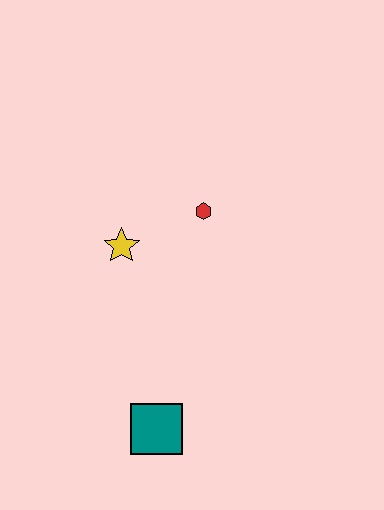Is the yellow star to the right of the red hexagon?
No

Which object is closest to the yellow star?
The red hexagon is closest to the yellow star.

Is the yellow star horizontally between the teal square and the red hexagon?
No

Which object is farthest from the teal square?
The red hexagon is farthest from the teal square.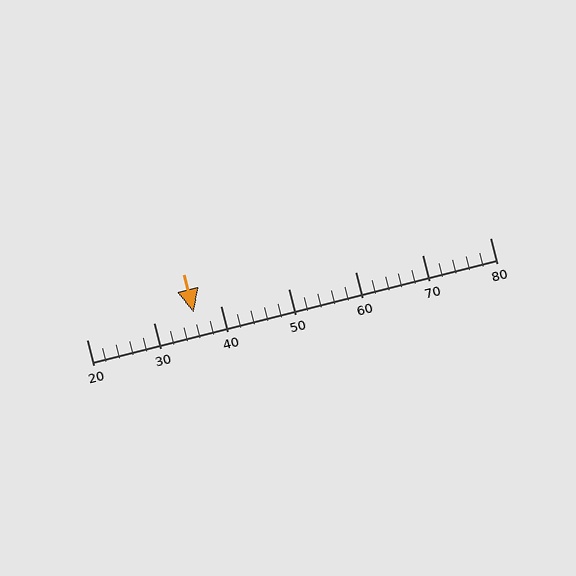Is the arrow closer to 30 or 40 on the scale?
The arrow is closer to 40.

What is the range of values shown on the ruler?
The ruler shows values from 20 to 80.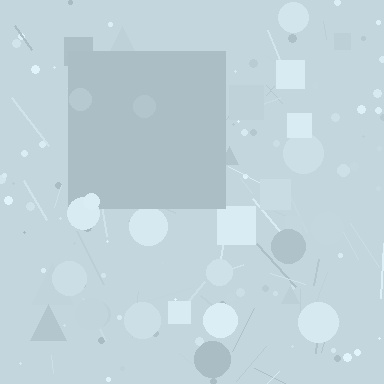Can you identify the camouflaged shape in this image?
The camouflaged shape is a square.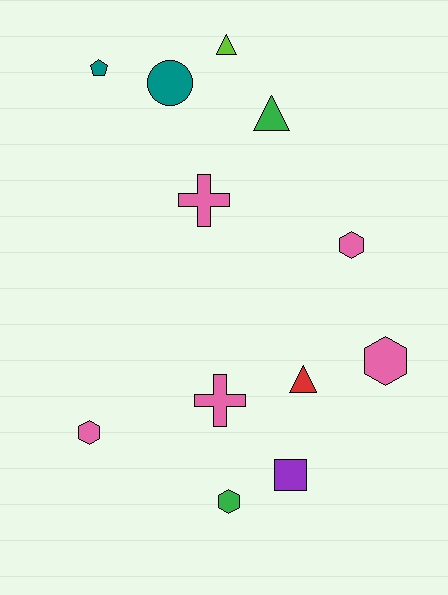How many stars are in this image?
There are no stars.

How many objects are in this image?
There are 12 objects.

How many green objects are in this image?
There are 2 green objects.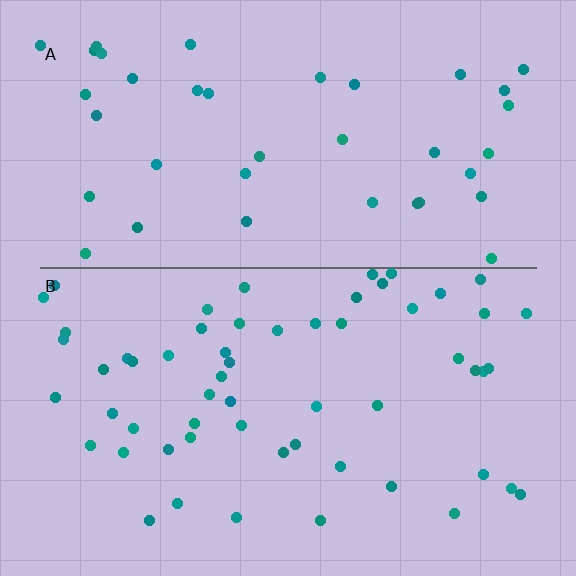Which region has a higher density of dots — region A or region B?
B (the bottom).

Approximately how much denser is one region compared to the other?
Approximately 1.5× — region B over region A.